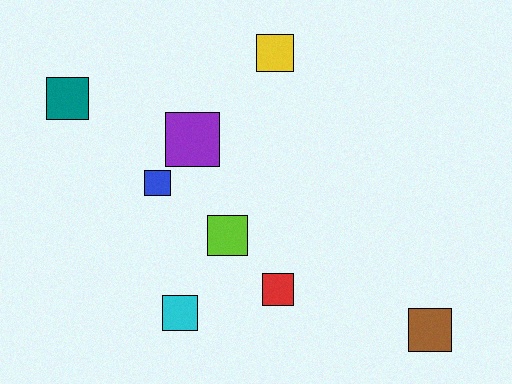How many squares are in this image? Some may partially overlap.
There are 8 squares.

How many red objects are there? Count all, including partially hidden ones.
There is 1 red object.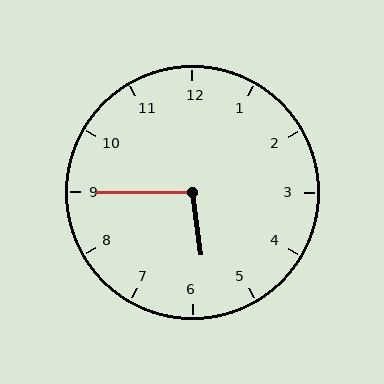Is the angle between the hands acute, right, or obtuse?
It is obtuse.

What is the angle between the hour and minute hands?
Approximately 98 degrees.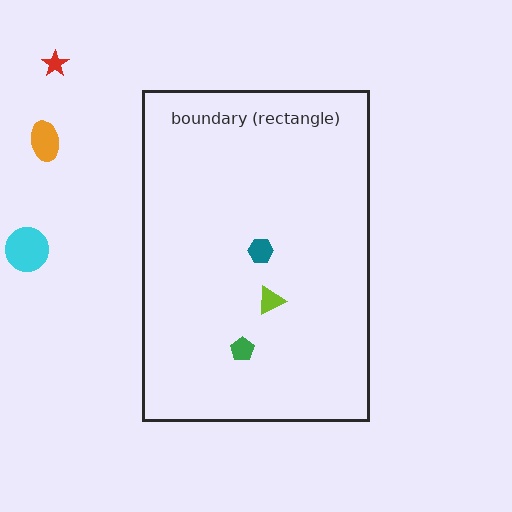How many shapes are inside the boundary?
3 inside, 3 outside.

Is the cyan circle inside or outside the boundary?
Outside.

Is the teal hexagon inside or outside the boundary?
Inside.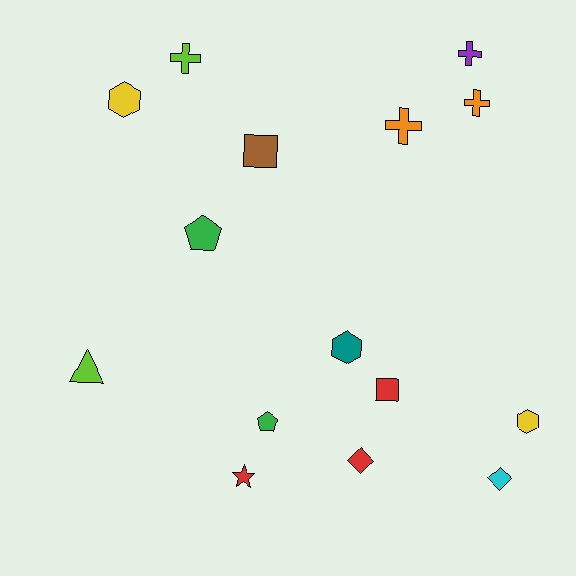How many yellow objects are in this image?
There are 2 yellow objects.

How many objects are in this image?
There are 15 objects.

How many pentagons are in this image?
There are 2 pentagons.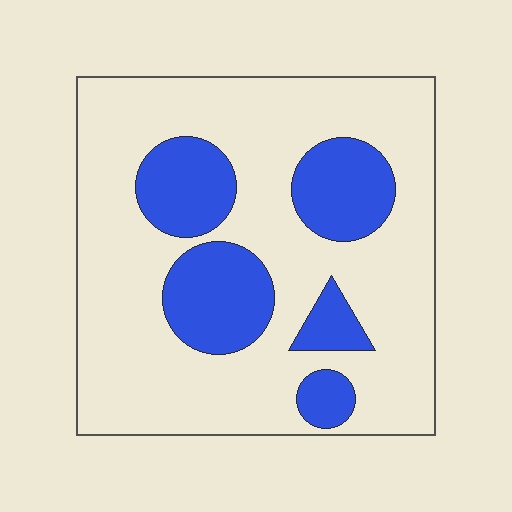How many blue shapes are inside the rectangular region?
5.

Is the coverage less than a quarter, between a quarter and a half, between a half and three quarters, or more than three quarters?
Between a quarter and a half.